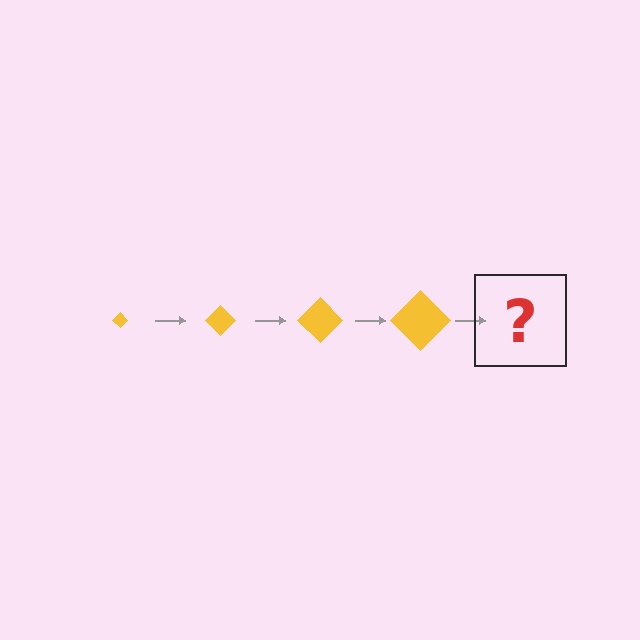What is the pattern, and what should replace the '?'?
The pattern is that the diamond gets progressively larger each step. The '?' should be a yellow diamond, larger than the previous one.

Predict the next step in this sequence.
The next step is a yellow diamond, larger than the previous one.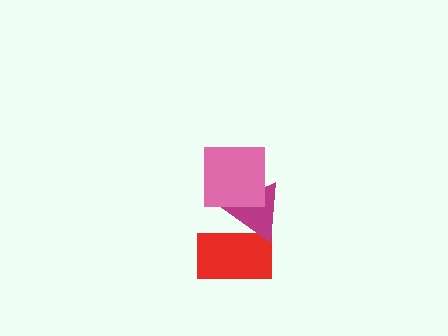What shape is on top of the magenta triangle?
The pink square is on top of the magenta triangle.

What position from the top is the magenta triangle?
The magenta triangle is 2nd from the top.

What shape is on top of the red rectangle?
The magenta triangle is on top of the red rectangle.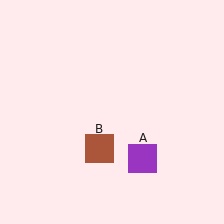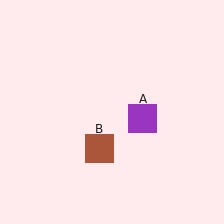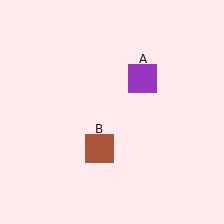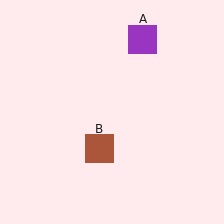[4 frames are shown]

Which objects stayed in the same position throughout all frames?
Brown square (object B) remained stationary.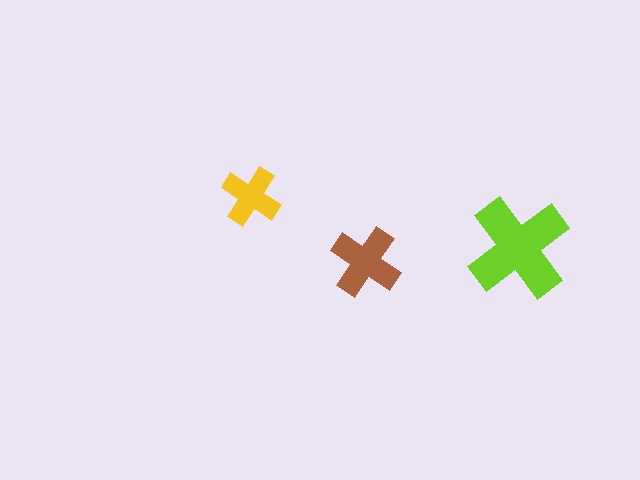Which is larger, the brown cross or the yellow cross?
The brown one.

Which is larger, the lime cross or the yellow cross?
The lime one.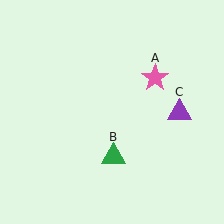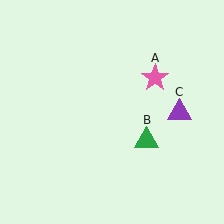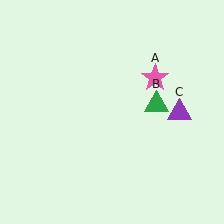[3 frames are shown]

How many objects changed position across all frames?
1 object changed position: green triangle (object B).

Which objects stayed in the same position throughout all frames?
Pink star (object A) and purple triangle (object C) remained stationary.